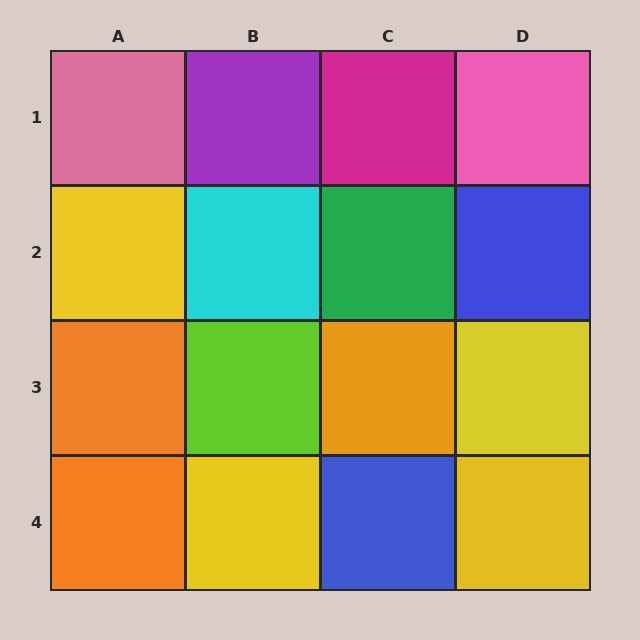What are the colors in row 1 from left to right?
Pink, purple, magenta, pink.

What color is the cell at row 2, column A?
Yellow.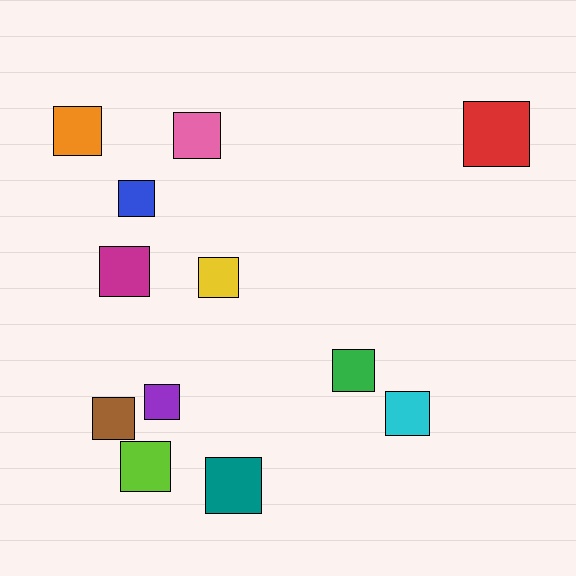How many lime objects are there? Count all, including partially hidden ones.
There is 1 lime object.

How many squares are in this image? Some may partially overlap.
There are 12 squares.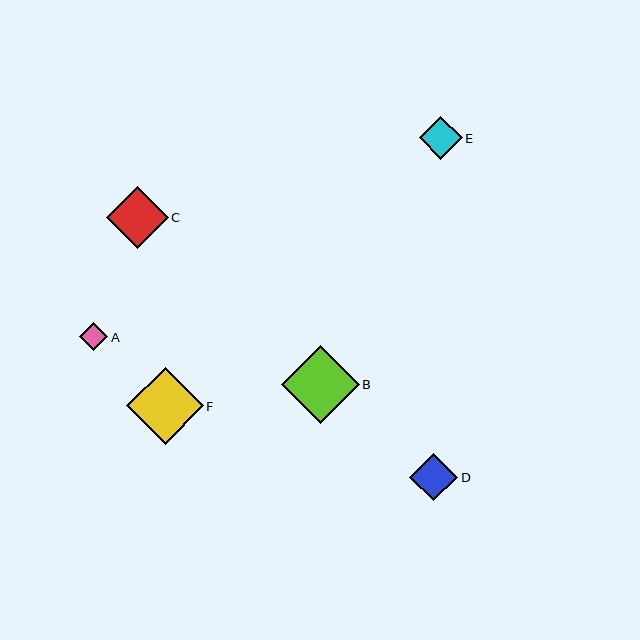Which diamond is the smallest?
Diamond A is the smallest with a size of approximately 28 pixels.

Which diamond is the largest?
Diamond B is the largest with a size of approximately 78 pixels.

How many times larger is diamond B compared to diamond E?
Diamond B is approximately 1.8 times the size of diamond E.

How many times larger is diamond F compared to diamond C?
Diamond F is approximately 1.2 times the size of diamond C.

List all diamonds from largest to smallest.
From largest to smallest: B, F, C, D, E, A.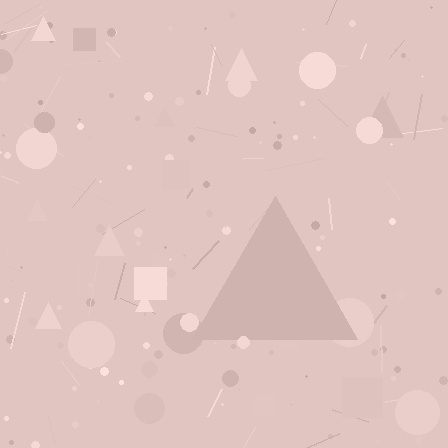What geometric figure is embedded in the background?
A triangle is embedded in the background.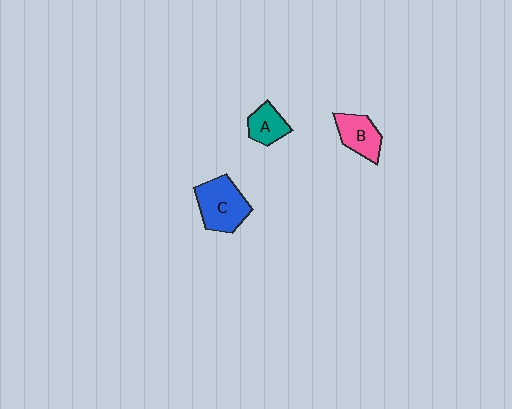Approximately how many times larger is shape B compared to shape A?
Approximately 1.3 times.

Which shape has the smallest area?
Shape A (teal).